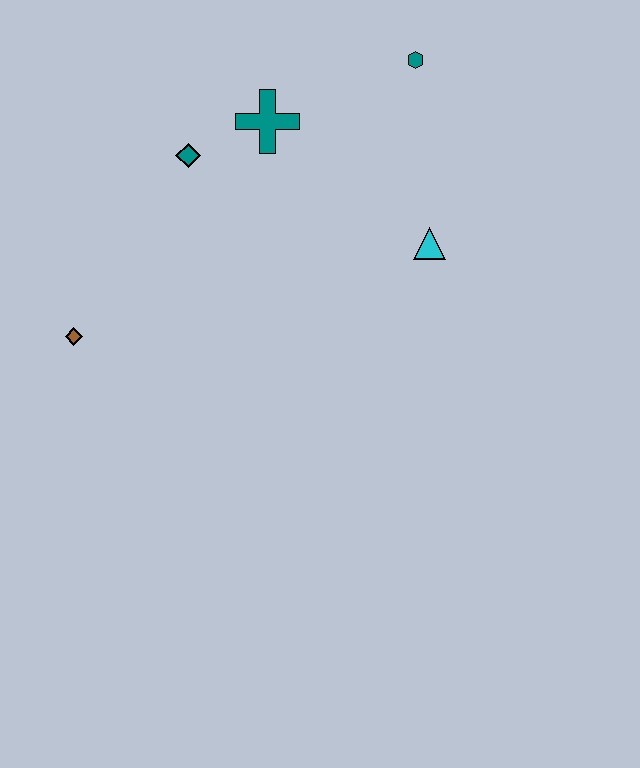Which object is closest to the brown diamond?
The teal diamond is closest to the brown diamond.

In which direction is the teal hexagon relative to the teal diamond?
The teal hexagon is to the right of the teal diamond.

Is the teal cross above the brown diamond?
Yes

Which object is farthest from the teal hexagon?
The brown diamond is farthest from the teal hexagon.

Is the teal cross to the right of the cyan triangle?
No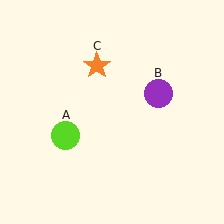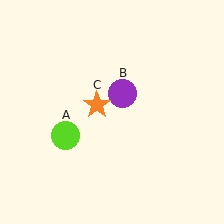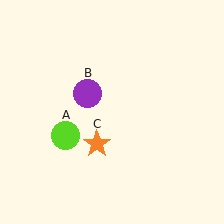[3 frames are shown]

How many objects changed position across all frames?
2 objects changed position: purple circle (object B), orange star (object C).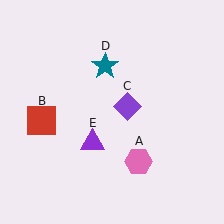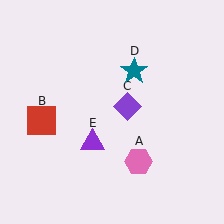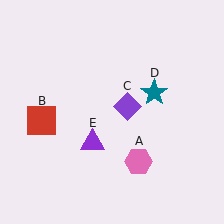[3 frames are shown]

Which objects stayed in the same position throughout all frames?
Pink hexagon (object A) and red square (object B) and purple diamond (object C) and purple triangle (object E) remained stationary.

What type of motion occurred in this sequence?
The teal star (object D) rotated clockwise around the center of the scene.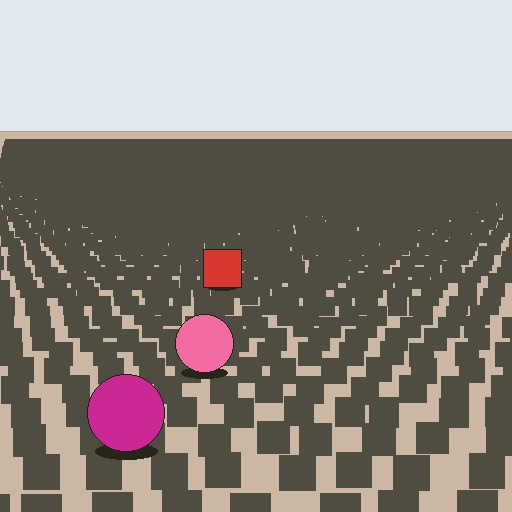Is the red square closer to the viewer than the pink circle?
No. The pink circle is closer — you can tell from the texture gradient: the ground texture is coarser near it.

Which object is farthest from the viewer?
The red square is farthest from the viewer. It appears smaller and the ground texture around it is denser.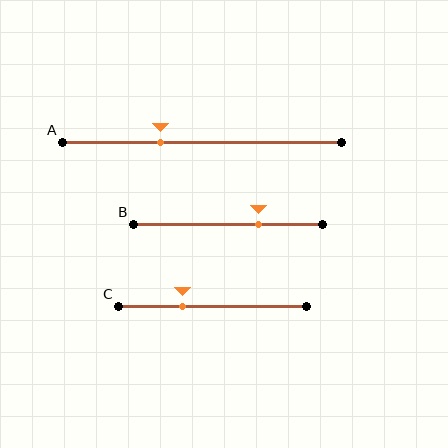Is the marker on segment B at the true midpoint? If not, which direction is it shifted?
No, the marker on segment B is shifted to the right by about 17% of the segment length.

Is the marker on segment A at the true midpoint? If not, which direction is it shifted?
No, the marker on segment A is shifted to the left by about 15% of the segment length.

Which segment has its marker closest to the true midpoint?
Segment A has its marker closest to the true midpoint.